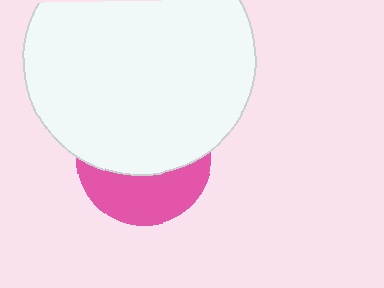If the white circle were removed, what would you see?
You would see the complete pink circle.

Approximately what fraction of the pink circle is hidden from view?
Roughly 60% of the pink circle is hidden behind the white circle.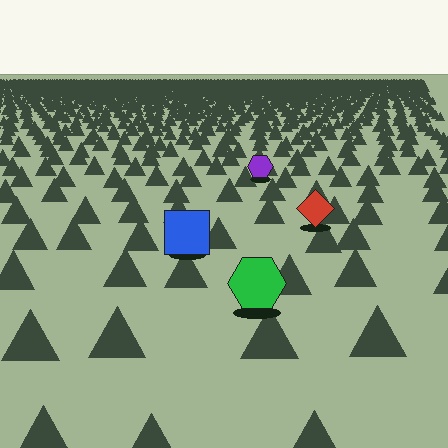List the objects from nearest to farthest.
From nearest to farthest: the green hexagon, the blue square, the red diamond, the purple hexagon.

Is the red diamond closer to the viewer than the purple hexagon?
Yes. The red diamond is closer — you can tell from the texture gradient: the ground texture is coarser near it.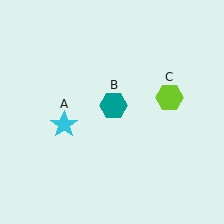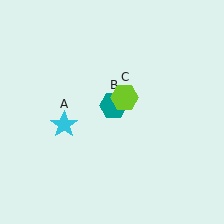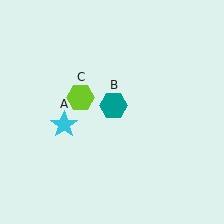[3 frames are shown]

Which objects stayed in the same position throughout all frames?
Cyan star (object A) and teal hexagon (object B) remained stationary.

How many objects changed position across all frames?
1 object changed position: lime hexagon (object C).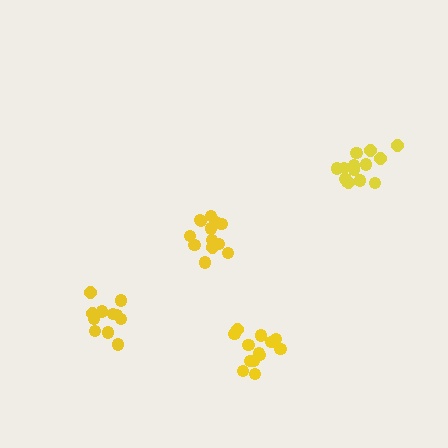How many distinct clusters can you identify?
There are 4 distinct clusters.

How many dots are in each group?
Group 1: 13 dots, Group 2: 11 dots, Group 3: 14 dots, Group 4: 13 dots (51 total).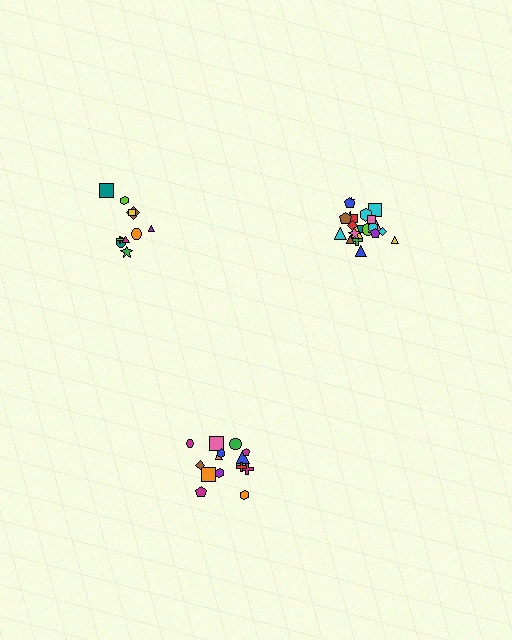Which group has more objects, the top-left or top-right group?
The top-right group.